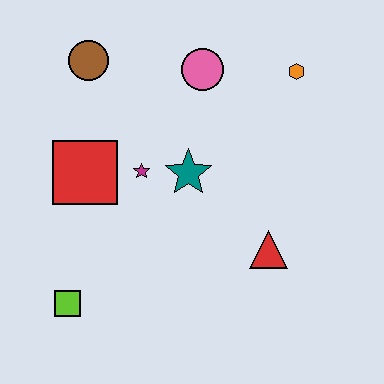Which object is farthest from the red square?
The orange hexagon is farthest from the red square.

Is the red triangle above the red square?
No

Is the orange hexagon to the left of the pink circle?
No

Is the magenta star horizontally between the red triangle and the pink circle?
No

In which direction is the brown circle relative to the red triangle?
The brown circle is above the red triangle.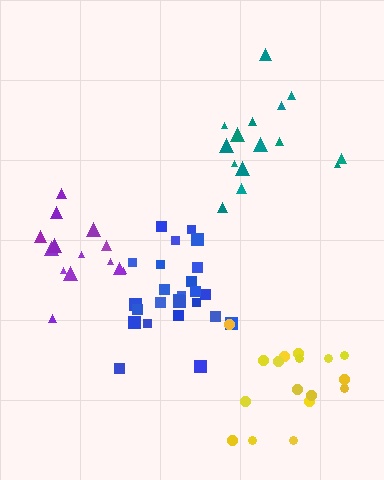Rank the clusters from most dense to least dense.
blue, purple, yellow, teal.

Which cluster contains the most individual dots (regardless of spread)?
Blue (26).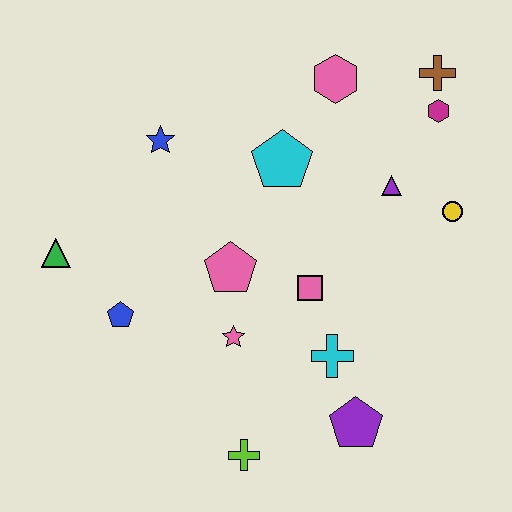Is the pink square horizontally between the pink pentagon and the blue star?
No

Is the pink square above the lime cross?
Yes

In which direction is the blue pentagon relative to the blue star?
The blue pentagon is below the blue star.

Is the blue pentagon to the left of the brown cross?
Yes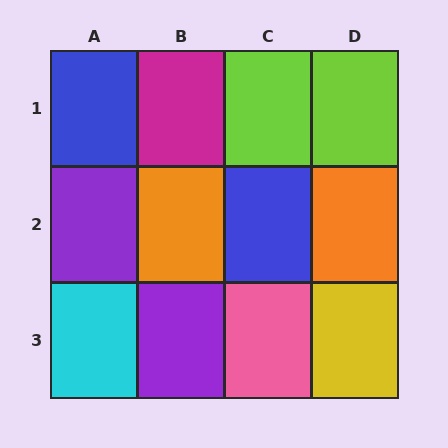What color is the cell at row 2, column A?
Purple.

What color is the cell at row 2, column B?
Orange.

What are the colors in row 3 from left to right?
Cyan, purple, pink, yellow.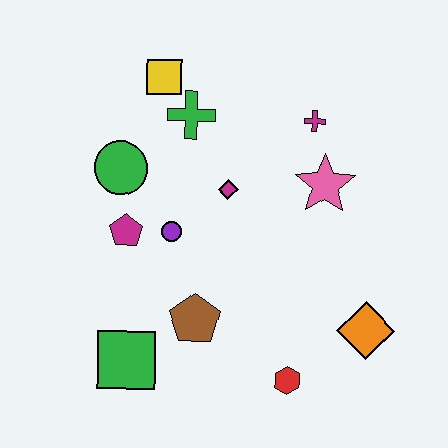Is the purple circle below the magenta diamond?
Yes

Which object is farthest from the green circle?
The orange diamond is farthest from the green circle.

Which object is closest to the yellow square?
The green cross is closest to the yellow square.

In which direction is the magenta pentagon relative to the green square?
The magenta pentagon is above the green square.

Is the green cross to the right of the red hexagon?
No